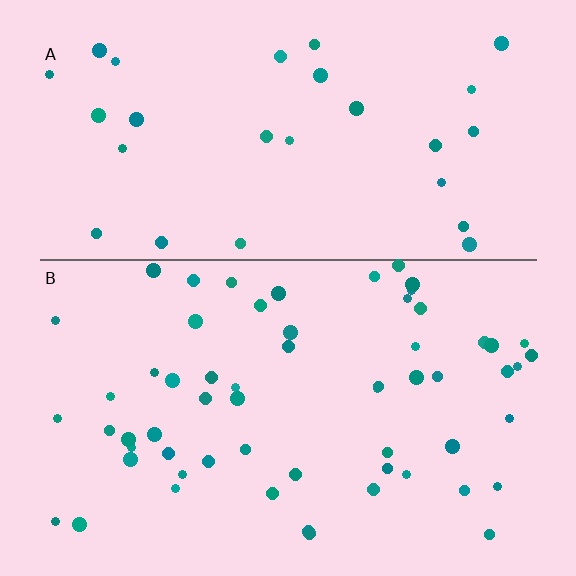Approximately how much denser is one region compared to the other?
Approximately 2.1× — region B over region A.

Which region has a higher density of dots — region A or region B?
B (the bottom).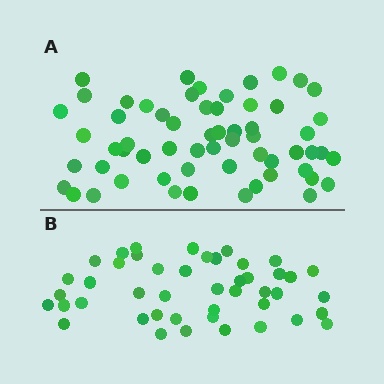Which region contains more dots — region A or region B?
Region A (the top region) has more dots.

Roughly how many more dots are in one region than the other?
Region A has approximately 15 more dots than region B.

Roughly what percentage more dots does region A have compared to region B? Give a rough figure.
About 35% more.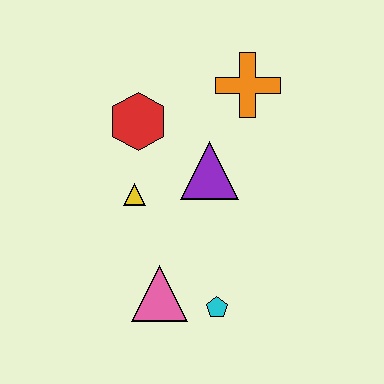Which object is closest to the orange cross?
The purple triangle is closest to the orange cross.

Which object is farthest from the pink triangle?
The orange cross is farthest from the pink triangle.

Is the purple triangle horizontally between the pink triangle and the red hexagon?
No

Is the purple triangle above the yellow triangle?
Yes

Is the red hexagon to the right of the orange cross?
No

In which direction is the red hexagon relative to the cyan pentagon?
The red hexagon is above the cyan pentagon.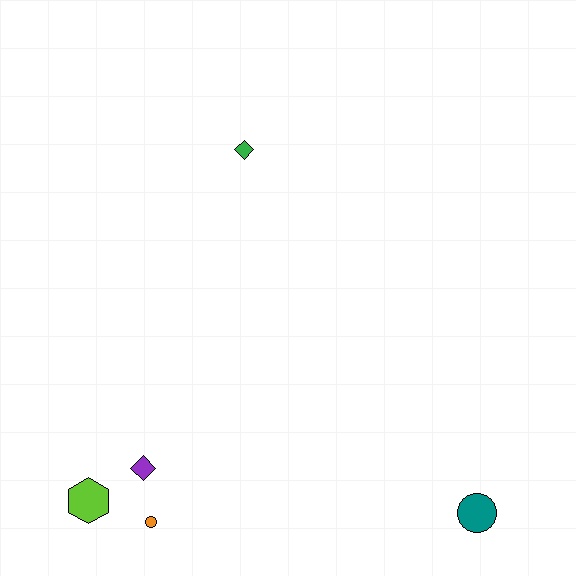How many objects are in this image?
There are 5 objects.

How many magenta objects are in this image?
There are no magenta objects.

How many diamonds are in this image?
There are 2 diamonds.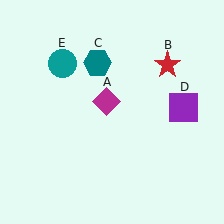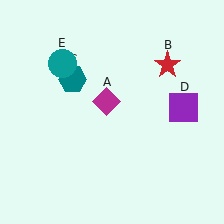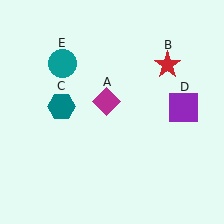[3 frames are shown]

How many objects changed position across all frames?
1 object changed position: teal hexagon (object C).